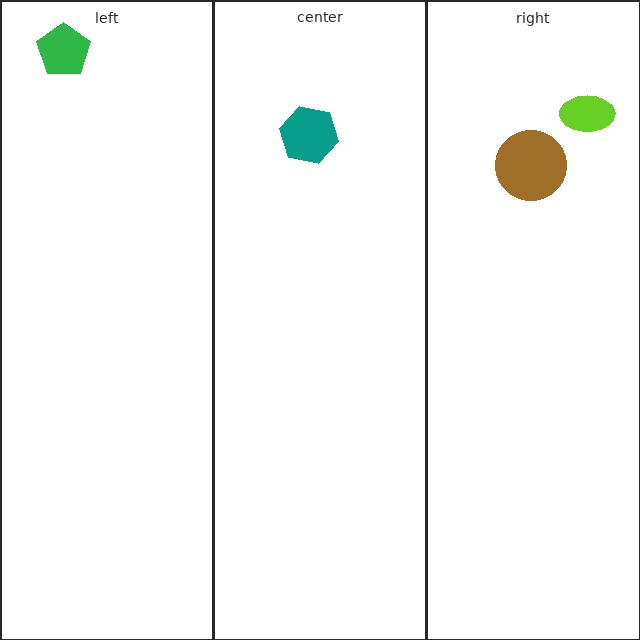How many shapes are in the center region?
1.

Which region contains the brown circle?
The right region.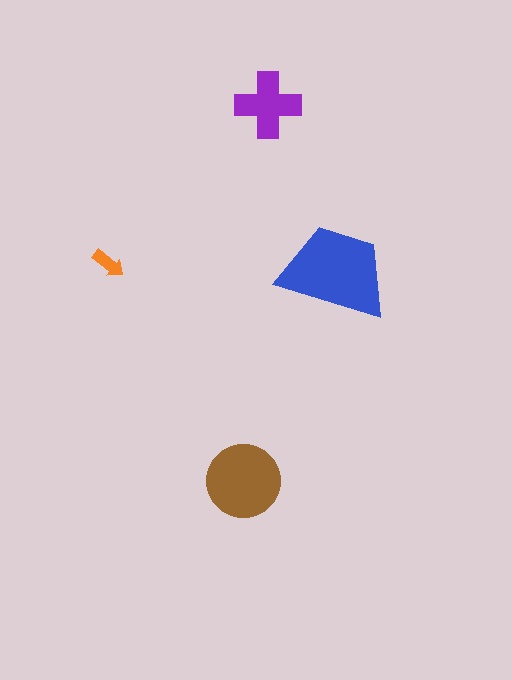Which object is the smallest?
The orange arrow.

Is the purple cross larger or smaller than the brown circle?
Smaller.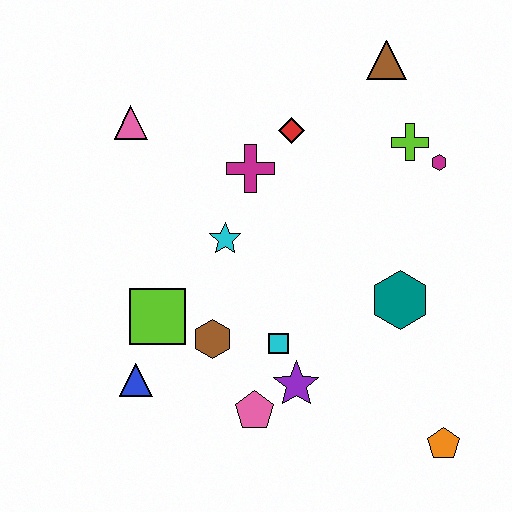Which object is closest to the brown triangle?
The lime cross is closest to the brown triangle.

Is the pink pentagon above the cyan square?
No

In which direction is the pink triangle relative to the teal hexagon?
The pink triangle is to the left of the teal hexagon.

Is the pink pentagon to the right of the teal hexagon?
No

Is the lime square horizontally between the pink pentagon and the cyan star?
No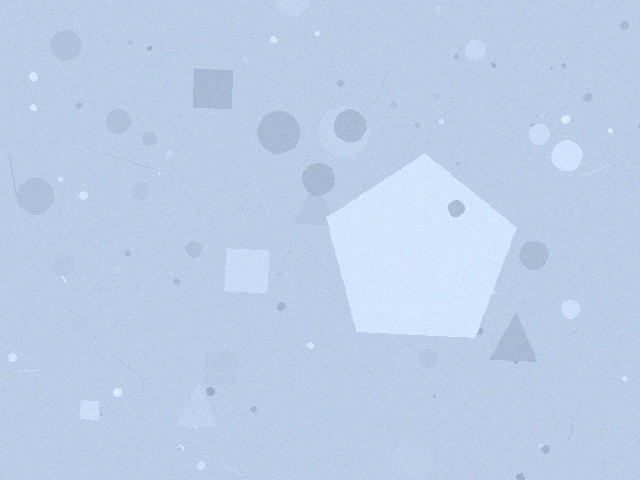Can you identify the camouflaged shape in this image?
The camouflaged shape is a pentagon.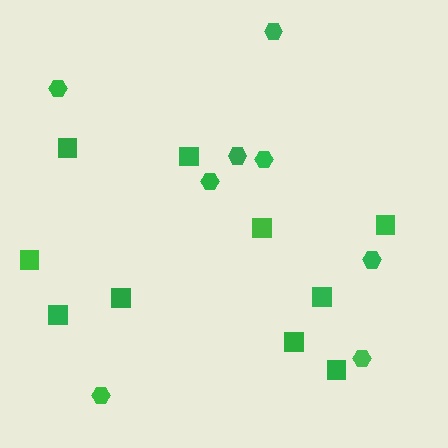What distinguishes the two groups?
There are 2 groups: one group of hexagons (8) and one group of squares (10).